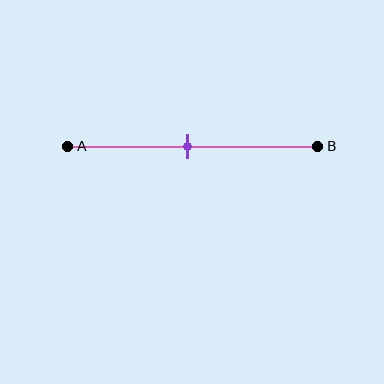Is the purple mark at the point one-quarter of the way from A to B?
No, the mark is at about 50% from A, not at the 25% one-quarter point.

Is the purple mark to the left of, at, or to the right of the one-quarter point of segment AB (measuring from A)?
The purple mark is to the right of the one-quarter point of segment AB.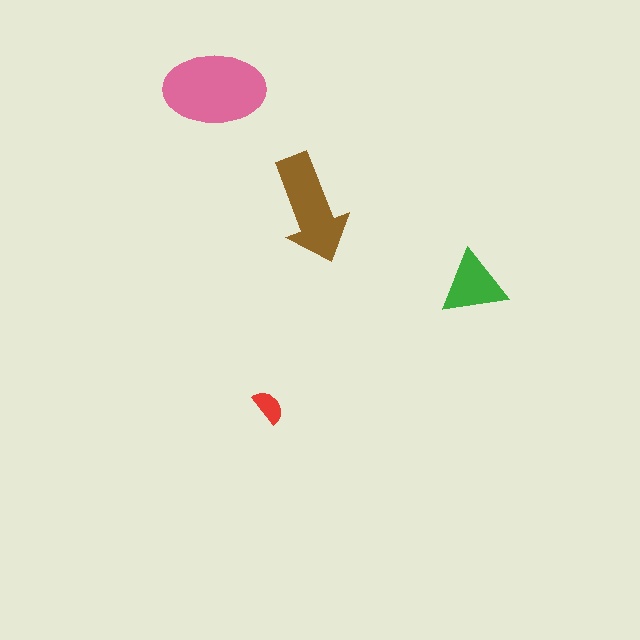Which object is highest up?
The pink ellipse is topmost.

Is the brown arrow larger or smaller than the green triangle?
Larger.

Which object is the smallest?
The red semicircle.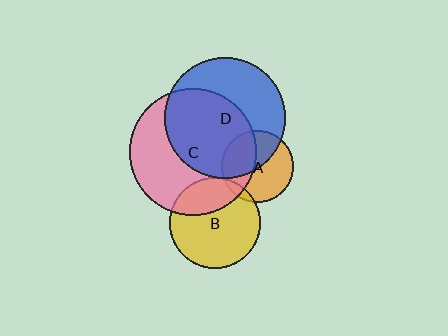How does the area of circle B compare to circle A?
Approximately 1.6 times.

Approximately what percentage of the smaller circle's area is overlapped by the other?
Approximately 55%.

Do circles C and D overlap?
Yes.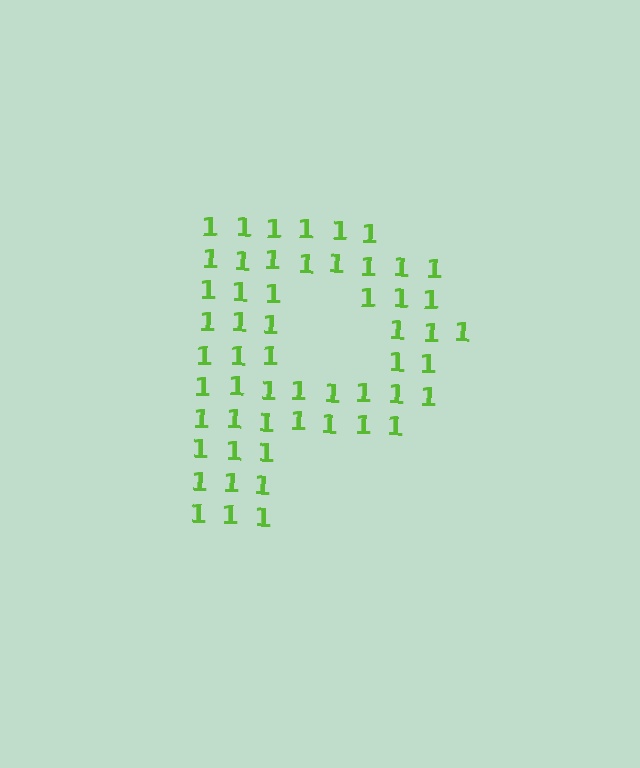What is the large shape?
The large shape is the letter P.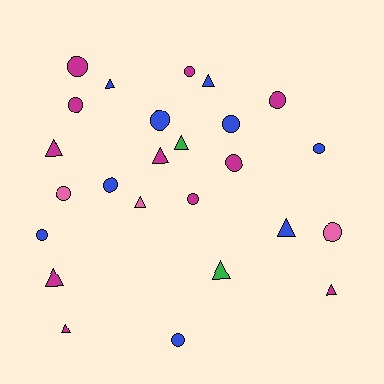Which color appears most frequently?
Magenta, with 11 objects.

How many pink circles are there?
There are 2 pink circles.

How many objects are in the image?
There are 25 objects.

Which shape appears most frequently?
Circle, with 14 objects.